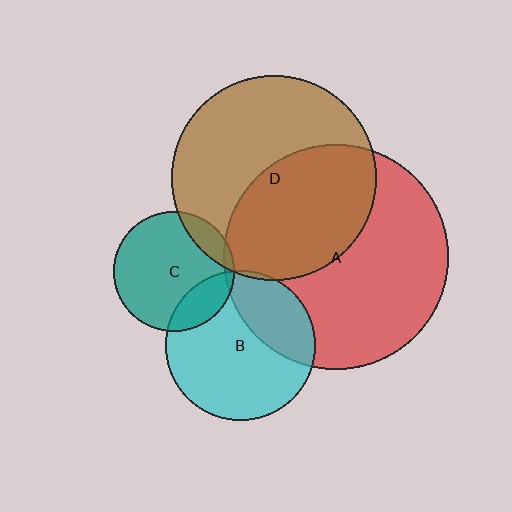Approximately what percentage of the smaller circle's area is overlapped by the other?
Approximately 20%.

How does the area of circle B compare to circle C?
Approximately 1.5 times.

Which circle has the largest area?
Circle A (red).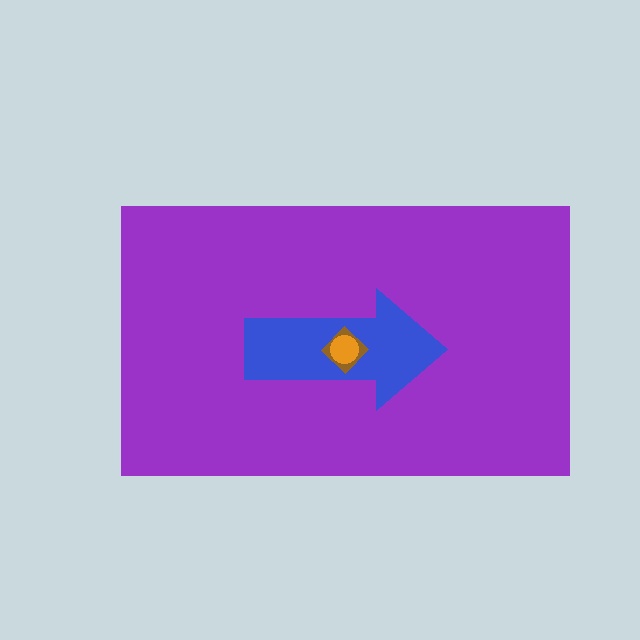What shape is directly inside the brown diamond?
The orange circle.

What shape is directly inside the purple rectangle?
The blue arrow.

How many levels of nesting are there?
4.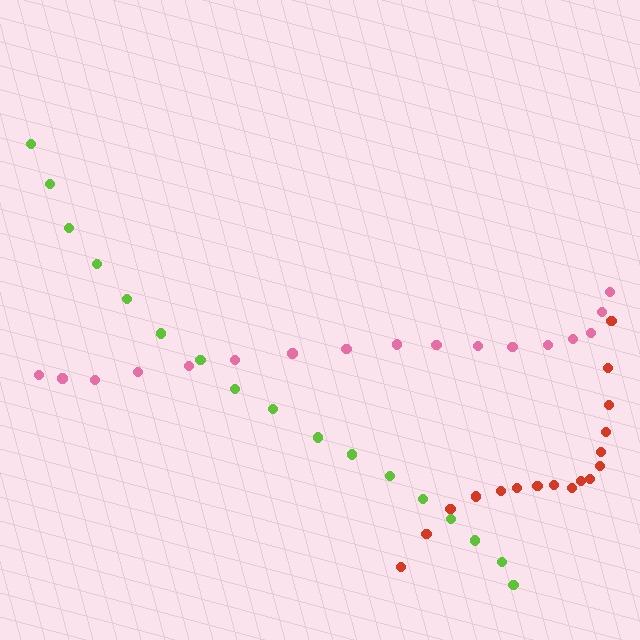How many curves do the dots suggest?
There are 3 distinct paths.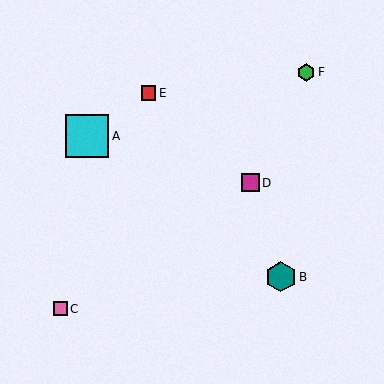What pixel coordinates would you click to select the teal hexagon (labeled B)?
Click at (281, 277) to select the teal hexagon B.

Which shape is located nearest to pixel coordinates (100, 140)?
The cyan square (labeled A) at (87, 136) is nearest to that location.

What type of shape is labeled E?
Shape E is a red square.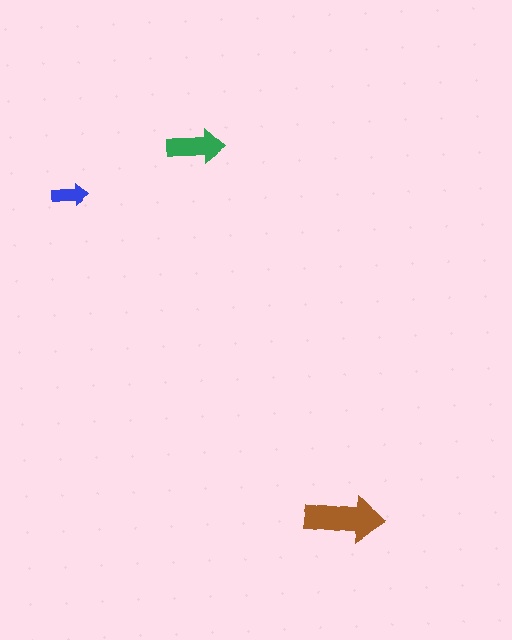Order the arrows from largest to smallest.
the brown one, the green one, the blue one.